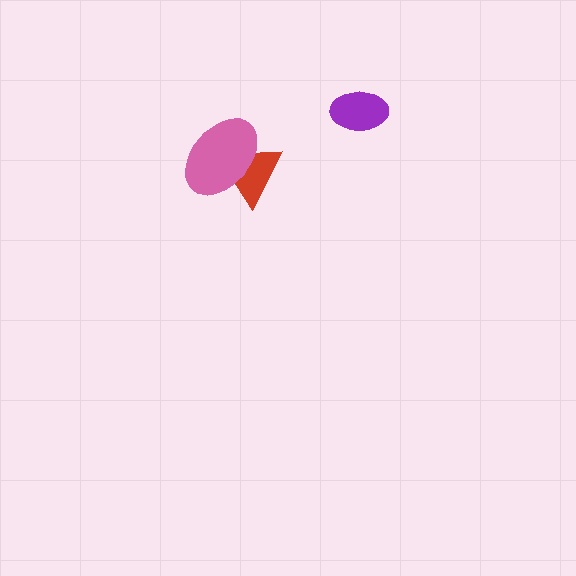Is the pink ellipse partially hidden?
No, no other shape covers it.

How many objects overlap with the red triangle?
1 object overlaps with the red triangle.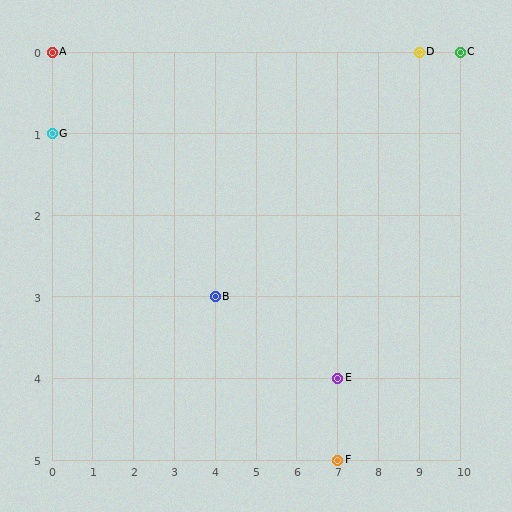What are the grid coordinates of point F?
Point F is at grid coordinates (7, 5).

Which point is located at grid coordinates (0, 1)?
Point G is at (0, 1).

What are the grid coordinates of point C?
Point C is at grid coordinates (10, 0).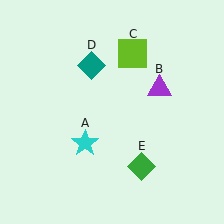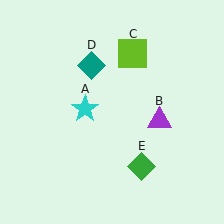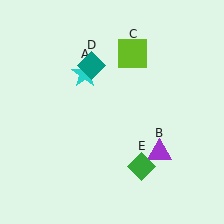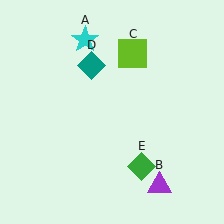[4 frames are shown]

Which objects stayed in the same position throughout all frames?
Lime square (object C) and teal diamond (object D) and green diamond (object E) remained stationary.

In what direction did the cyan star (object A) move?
The cyan star (object A) moved up.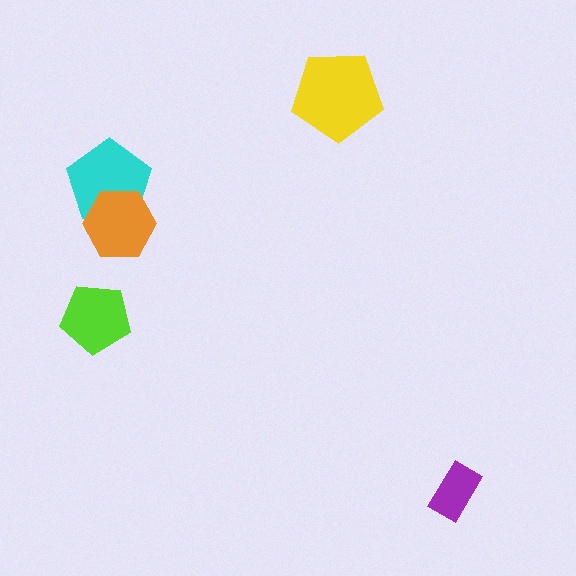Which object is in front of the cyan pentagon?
The orange hexagon is in front of the cyan pentagon.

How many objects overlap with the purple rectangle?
0 objects overlap with the purple rectangle.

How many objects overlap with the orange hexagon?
1 object overlaps with the orange hexagon.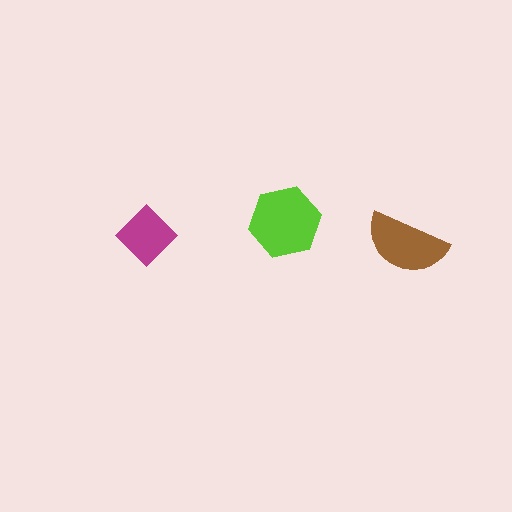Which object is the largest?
The lime hexagon.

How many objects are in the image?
There are 3 objects in the image.